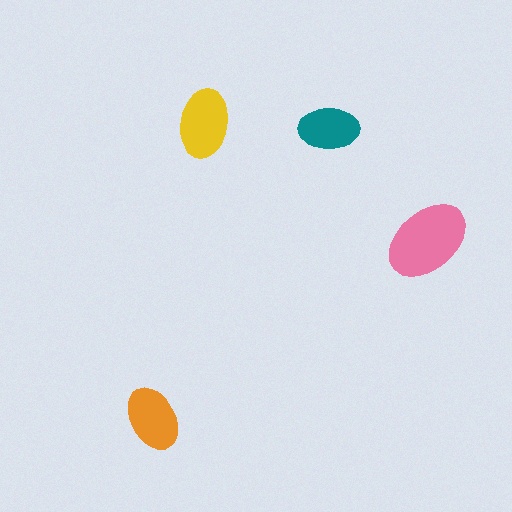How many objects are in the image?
There are 4 objects in the image.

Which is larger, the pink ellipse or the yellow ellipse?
The pink one.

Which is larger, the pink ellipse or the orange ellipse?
The pink one.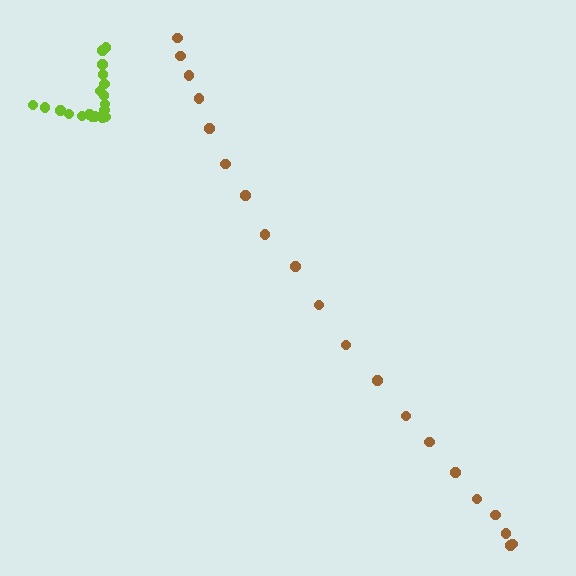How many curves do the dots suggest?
There are 2 distinct paths.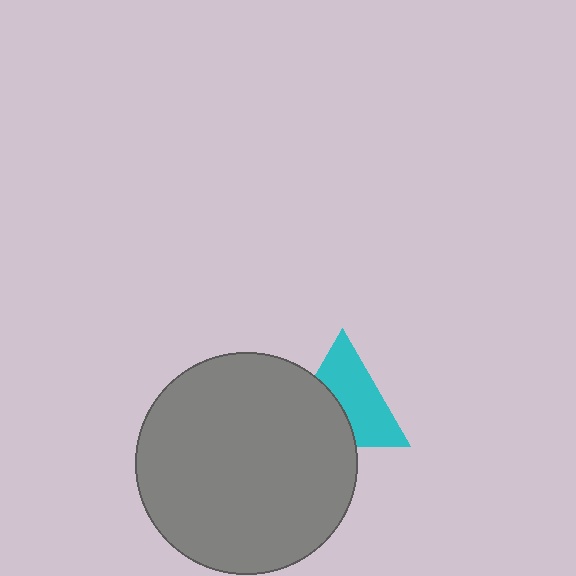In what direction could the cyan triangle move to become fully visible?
The cyan triangle could move toward the upper-right. That would shift it out from behind the gray circle entirely.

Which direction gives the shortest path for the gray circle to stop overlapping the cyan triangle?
Moving toward the lower-left gives the shortest separation.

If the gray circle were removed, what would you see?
You would see the complete cyan triangle.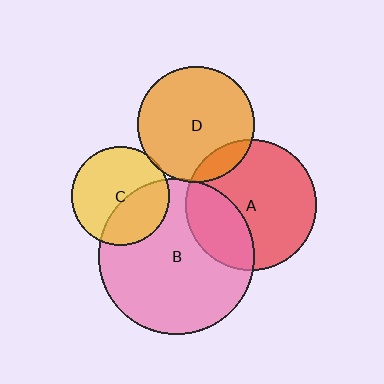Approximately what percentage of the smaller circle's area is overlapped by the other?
Approximately 5%.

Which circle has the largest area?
Circle B (pink).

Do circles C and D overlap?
Yes.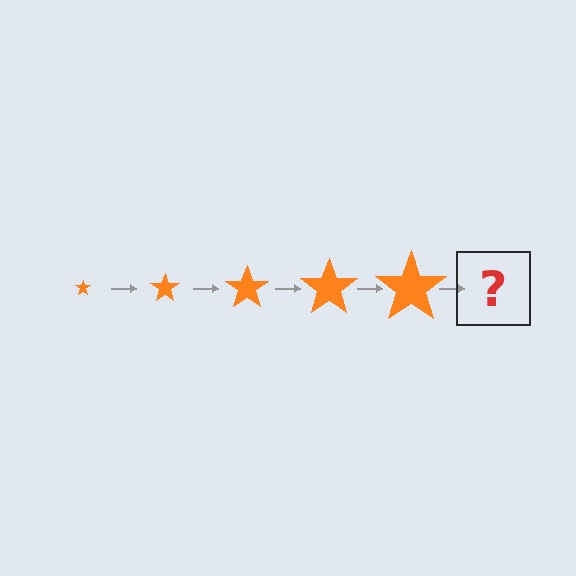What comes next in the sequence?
The next element should be an orange star, larger than the previous one.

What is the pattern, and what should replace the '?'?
The pattern is that the star gets progressively larger each step. The '?' should be an orange star, larger than the previous one.